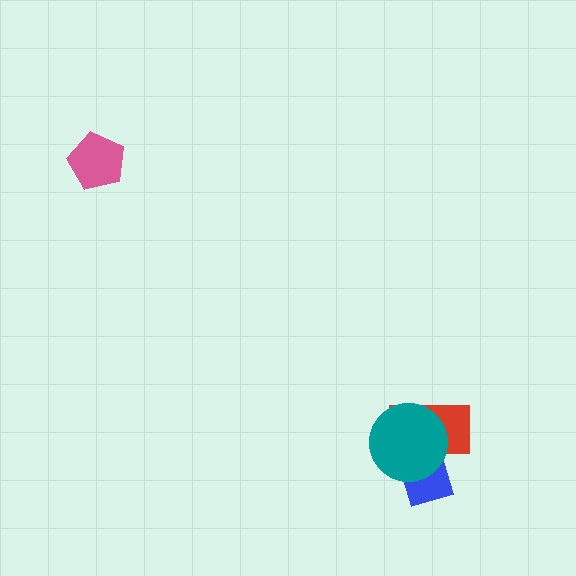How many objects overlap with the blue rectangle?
2 objects overlap with the blue rectangle.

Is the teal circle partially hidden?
No, no other shape covers it.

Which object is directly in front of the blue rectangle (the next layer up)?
The red rectangle is directly in front of the blue rectangle.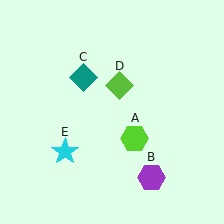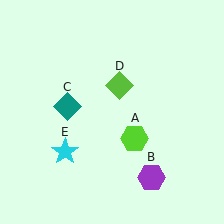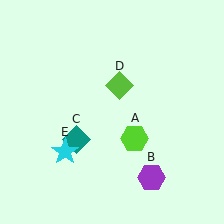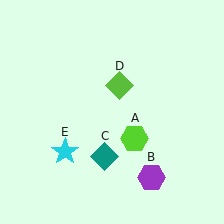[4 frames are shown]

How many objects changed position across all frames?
1 object changed position: teal diamond (object C).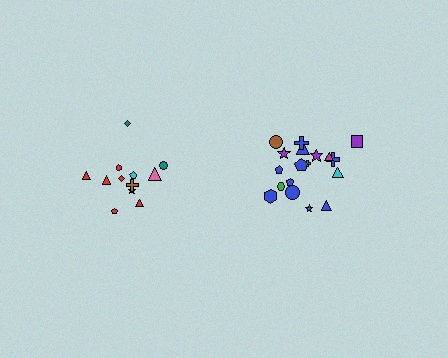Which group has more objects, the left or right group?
The right group.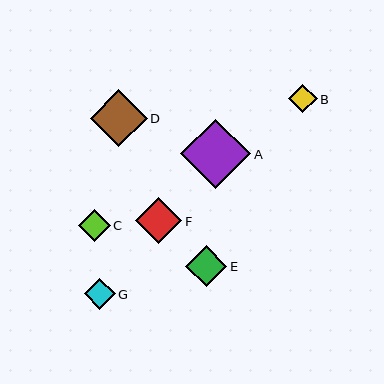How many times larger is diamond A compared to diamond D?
Diamond A is approximately 1.2 times the size of diamond D.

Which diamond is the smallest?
Diamond B is the smallest with a size of approximately 29 pixels.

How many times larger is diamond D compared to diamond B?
Diamond D is approximately 2.0 times the size of diamond B.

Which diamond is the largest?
Diamond A is the largest with a size of approximately 70 pixels.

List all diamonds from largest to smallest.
From largest to smallest: A, D, F, E, C, G, B.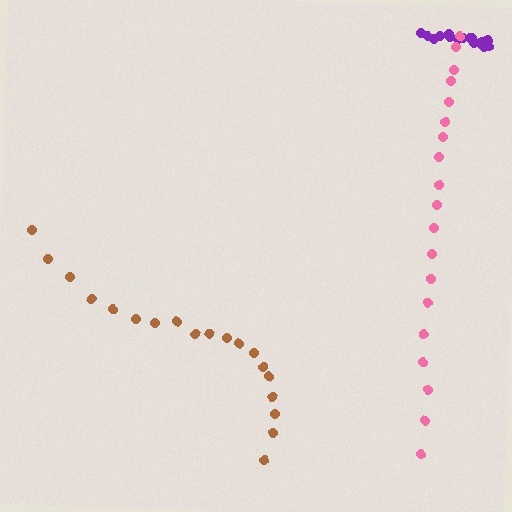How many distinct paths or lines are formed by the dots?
There are 3 distinct paths.